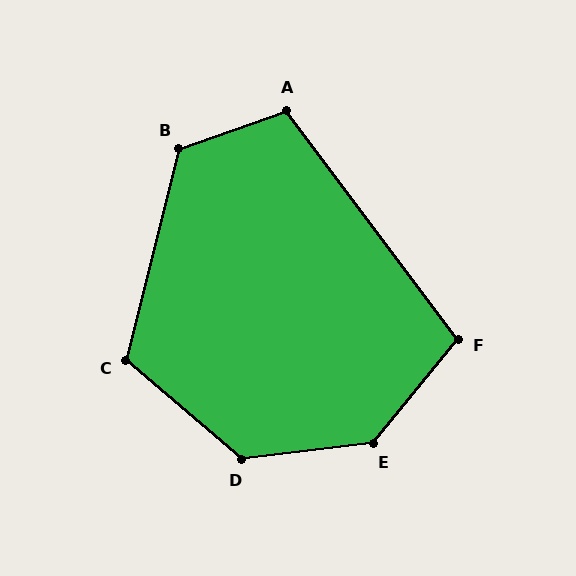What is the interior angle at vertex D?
Approximately 133 degrees (obtuse).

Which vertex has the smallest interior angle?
F, at approximately 104 degrees.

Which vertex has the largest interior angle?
E, at approximately 136 degrees.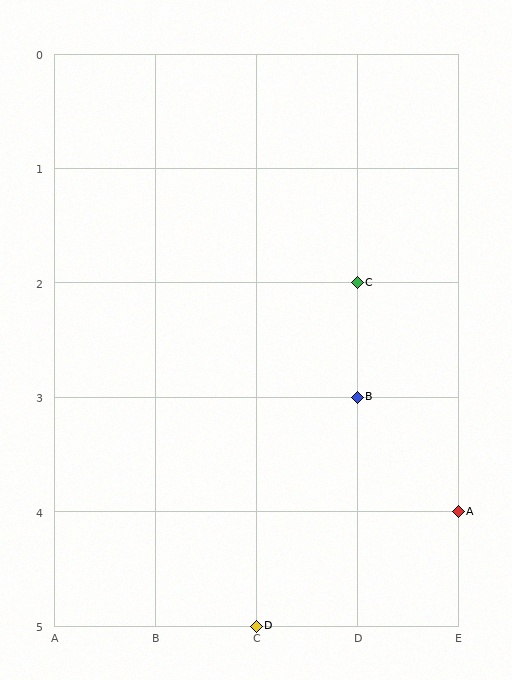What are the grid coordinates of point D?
Point D is at grid coordinates (C, 5).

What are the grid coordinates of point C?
Point C is at grid coordinates (D, 2).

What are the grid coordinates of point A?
Point A is at grid coordinates (E, 4).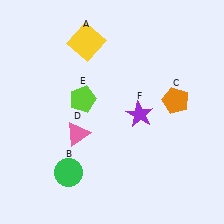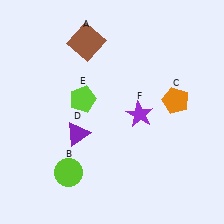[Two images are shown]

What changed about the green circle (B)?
In Image 1, B is green. In Image 2, it changed to lime.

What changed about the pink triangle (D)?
In Image 1, D is pink. In Image 2, it changed to purple.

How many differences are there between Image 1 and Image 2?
There are 3 differences between the two images.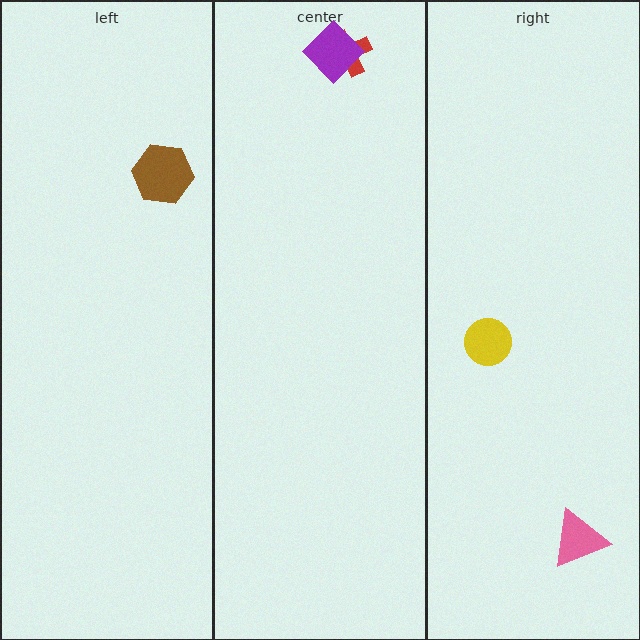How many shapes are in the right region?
2.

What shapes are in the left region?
The brown hexagon.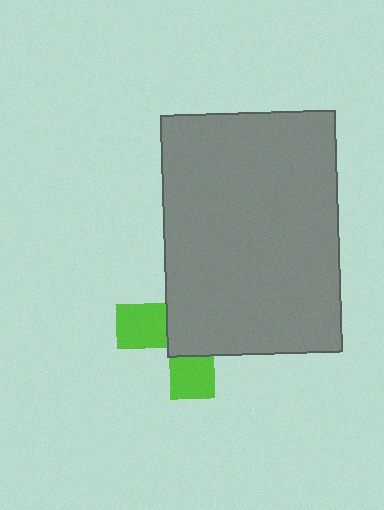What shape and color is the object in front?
The object in front is a gray rectangle.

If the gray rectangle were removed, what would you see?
You would see the complete lime cross.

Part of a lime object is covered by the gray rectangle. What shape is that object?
It is a cross.